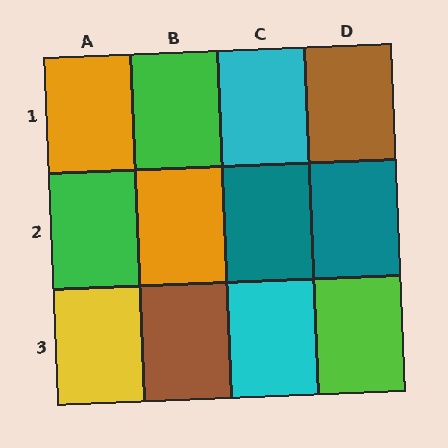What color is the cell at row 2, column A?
Green.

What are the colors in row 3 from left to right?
Yellow, brown, cyan, lime.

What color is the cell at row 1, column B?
Green.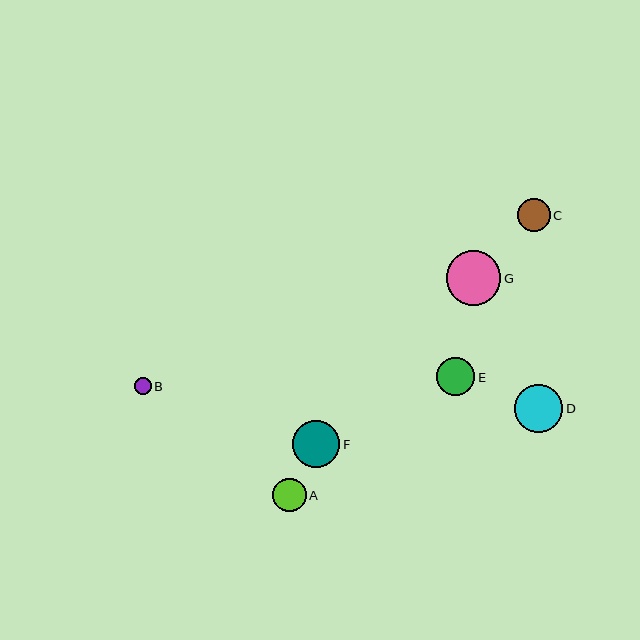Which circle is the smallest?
Circle B is the smallest with a size of approximately 17 pixels.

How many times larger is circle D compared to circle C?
Circle D is approximately 1.4 times the size of circle C.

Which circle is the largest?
Circle G is the largest with a size of approximately 54 pixels.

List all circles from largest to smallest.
From largest to smallest: G, D, F, E, A, C, B.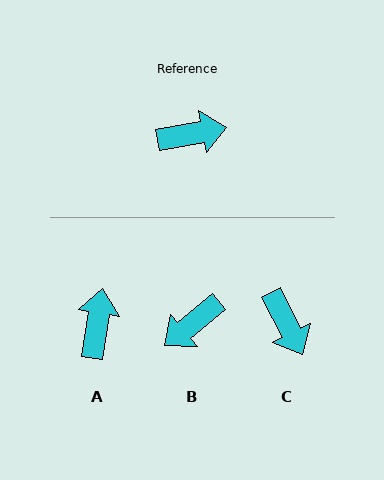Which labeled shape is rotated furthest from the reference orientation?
B, about 151 degrees away.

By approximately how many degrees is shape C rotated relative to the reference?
Approximately 74 degrees clockwise.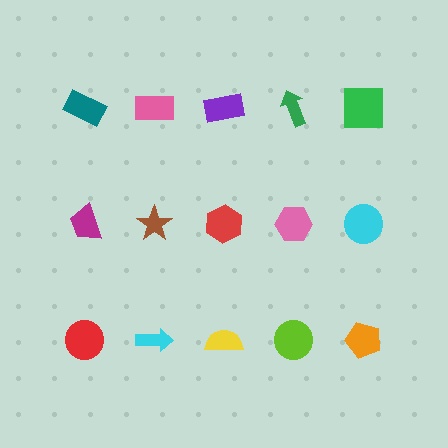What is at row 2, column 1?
A magenta trapezoid.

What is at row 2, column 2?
A brown star.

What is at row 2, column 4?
A pink hexagon.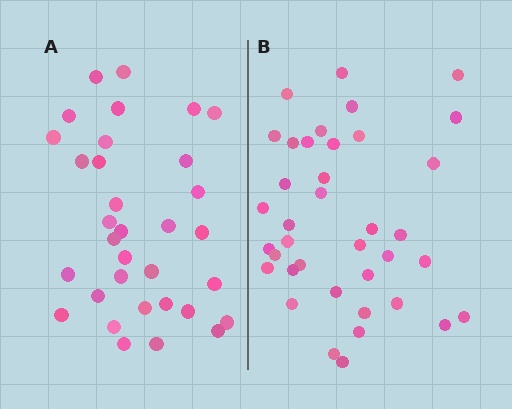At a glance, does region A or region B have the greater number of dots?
Region B (the right region) has more dots.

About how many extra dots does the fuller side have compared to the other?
Region B has about 5 more dots than region A.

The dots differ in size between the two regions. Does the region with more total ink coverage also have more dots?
No. Region A has more total ink coverage because its dots are larger, but region B actually contains more individual dots. Total area can be misleading — the number of items is what matters here.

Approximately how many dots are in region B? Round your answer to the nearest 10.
About 40 dots. (The exact count is 38, which rounds to 40.)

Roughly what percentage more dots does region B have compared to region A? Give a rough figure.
About 15% more.